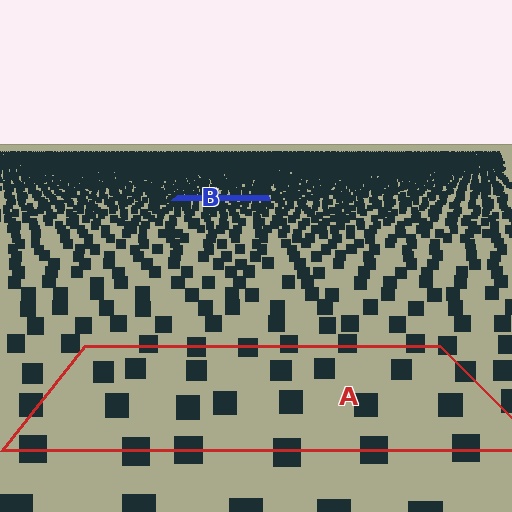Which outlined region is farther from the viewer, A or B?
Region B is farther from the viewer — the texture elements inside it appear smaller and more densely packed.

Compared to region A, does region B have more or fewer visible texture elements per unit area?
Region B has more texture elements per unit area — they are packed more densely because it is farther away.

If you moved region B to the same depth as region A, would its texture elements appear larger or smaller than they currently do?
They would appear larger. At a closer depth, the same texture elements are projected at a bigger on-screen size.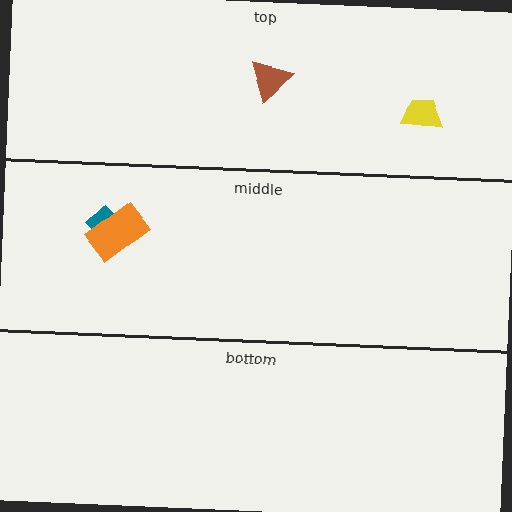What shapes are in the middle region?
The teal diamond, the orange rectangle.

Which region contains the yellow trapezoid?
The top region.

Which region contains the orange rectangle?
The middle region.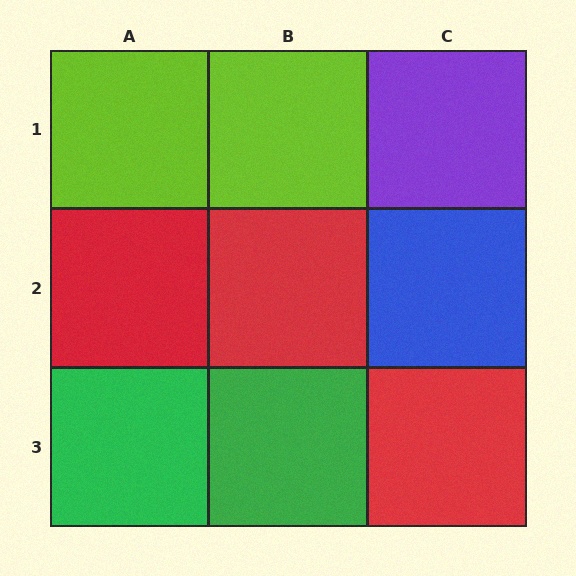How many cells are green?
2 cells are green.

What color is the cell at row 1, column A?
Lime.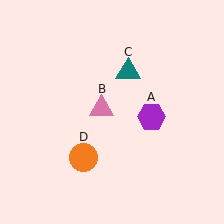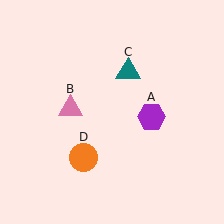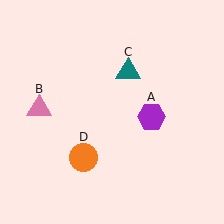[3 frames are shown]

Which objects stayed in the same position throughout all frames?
Purple hexagon (object A) and teal triangle (object C) and orange circle (object D) remained stationary.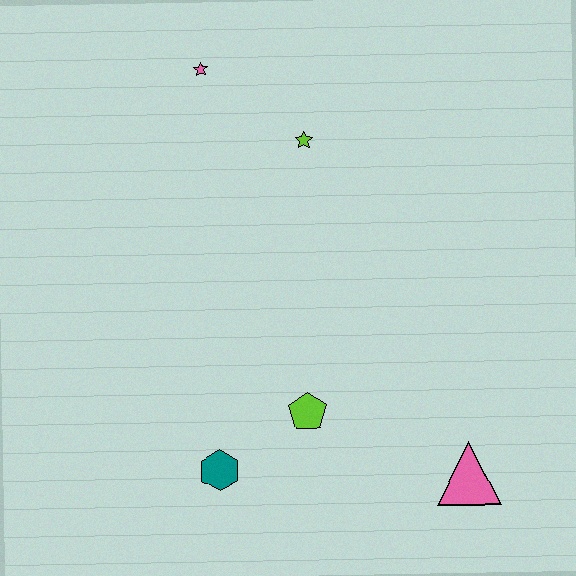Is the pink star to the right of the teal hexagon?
No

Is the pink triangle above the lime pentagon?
No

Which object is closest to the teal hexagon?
The lime pentagon is closest to the teal hexagon.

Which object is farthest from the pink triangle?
The pink star is farthest from the pink triangle.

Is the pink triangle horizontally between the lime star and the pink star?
No